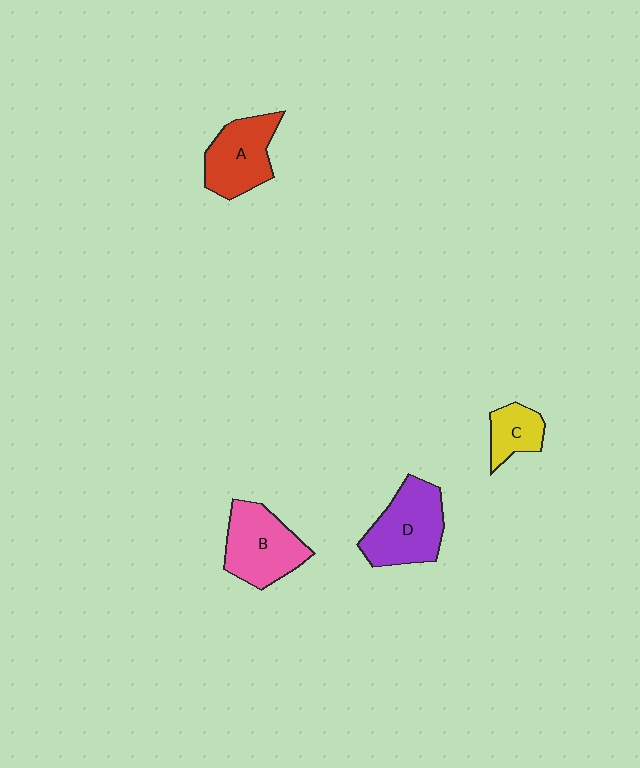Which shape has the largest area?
Shape D (purple).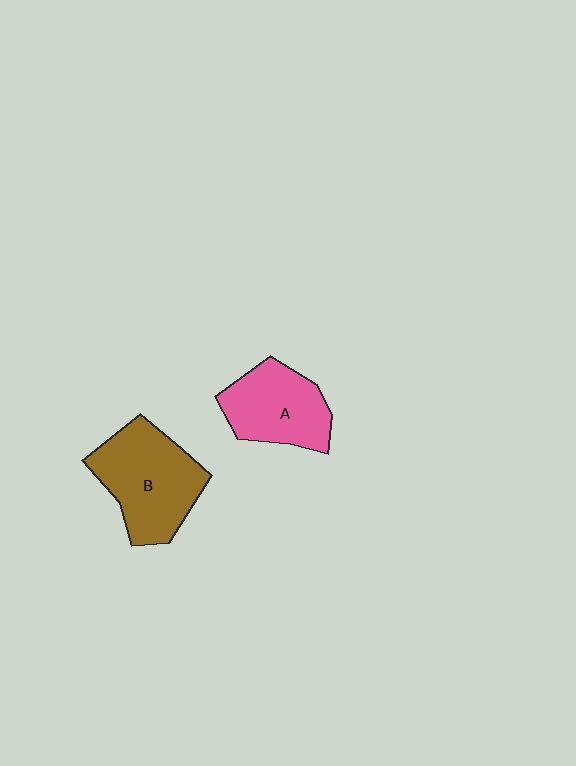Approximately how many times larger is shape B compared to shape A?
Approximately 1.3 times.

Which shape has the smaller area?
Shape A (pink).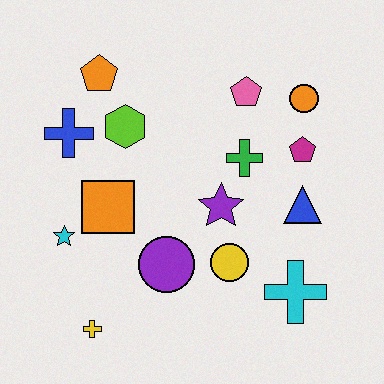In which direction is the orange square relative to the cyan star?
The orange square is to the right of the cyan star.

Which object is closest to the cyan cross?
The yellow circle is closest to the cyan cross.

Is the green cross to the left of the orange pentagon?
No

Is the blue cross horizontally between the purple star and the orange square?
No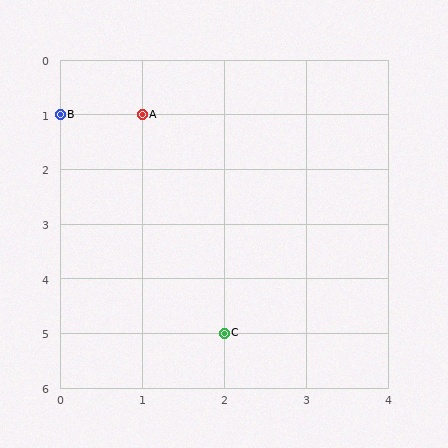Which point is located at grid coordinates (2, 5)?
Point C is at (2, 5).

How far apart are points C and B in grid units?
Points C and B are 2 columns and 4 rows apart (about 4.5 grid units diagonally).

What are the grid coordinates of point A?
Point A is at grid coordinates (1, 1).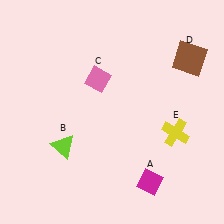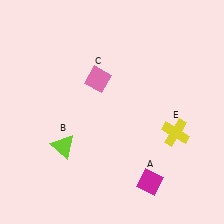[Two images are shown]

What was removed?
The brown square (D) was removed in Image 2.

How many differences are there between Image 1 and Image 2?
There is 1 difference between the two images.